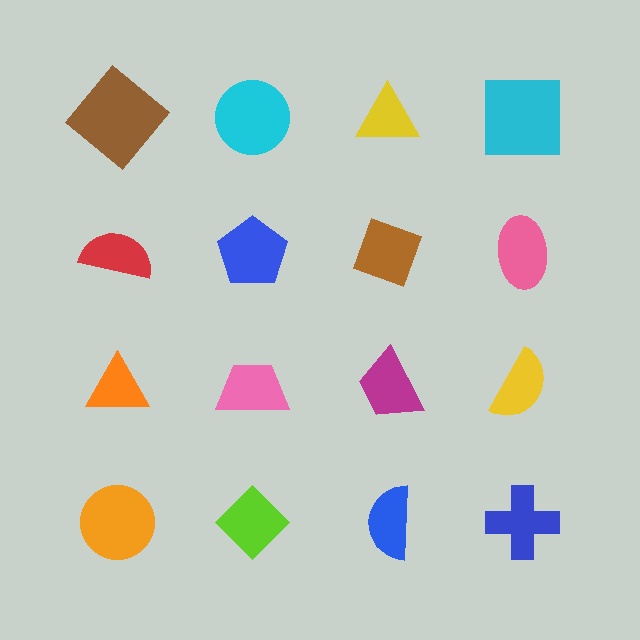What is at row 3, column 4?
A yellow semicircle.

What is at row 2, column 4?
A pink ellipse.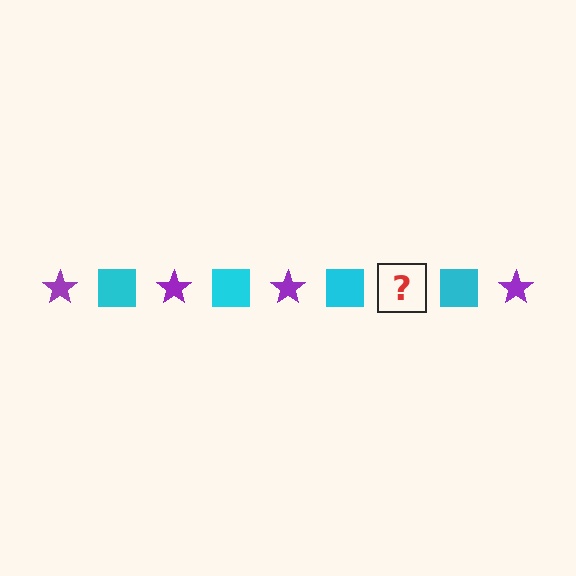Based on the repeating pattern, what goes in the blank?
The blank should be a purple star.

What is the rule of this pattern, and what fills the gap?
The rule is that the pattern alternates between purple star and cyan square. The gap should be filled with a purple star.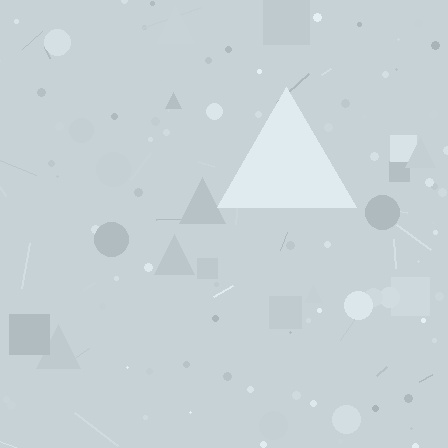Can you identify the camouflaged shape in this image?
The camouflaged shape is a triangle.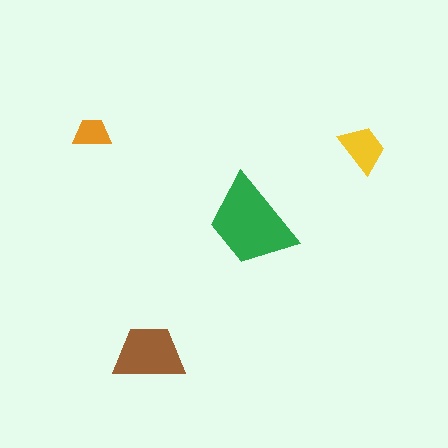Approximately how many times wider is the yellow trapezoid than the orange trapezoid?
About 1.5 times wider.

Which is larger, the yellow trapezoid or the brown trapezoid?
The brown one.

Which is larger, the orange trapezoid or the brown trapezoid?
The brown one.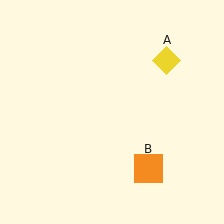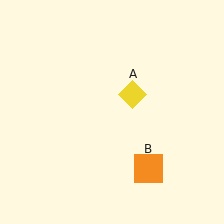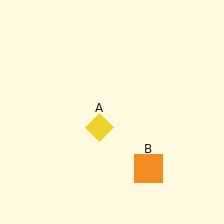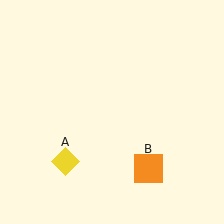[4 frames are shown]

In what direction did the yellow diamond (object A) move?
The yellow diamond (object A) moved down and to the left.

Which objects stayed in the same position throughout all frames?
Orange square (object B) remained stationary.